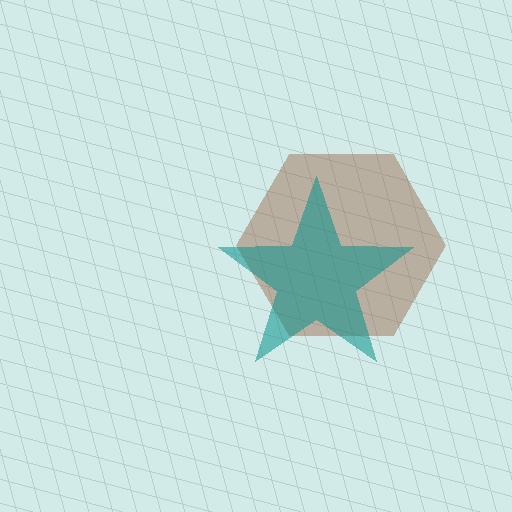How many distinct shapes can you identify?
There are 2 distinct shapes: a brown hexagon, a teal star.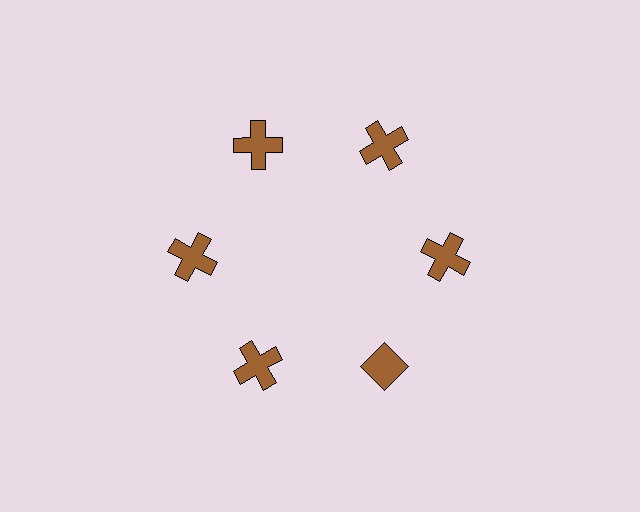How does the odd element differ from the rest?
It has a different shape: diamond instead of cross.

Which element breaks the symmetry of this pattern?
The brown diamond at roughly the 5 o'clock position breaks the symmetry. All other shapes are brown crosses.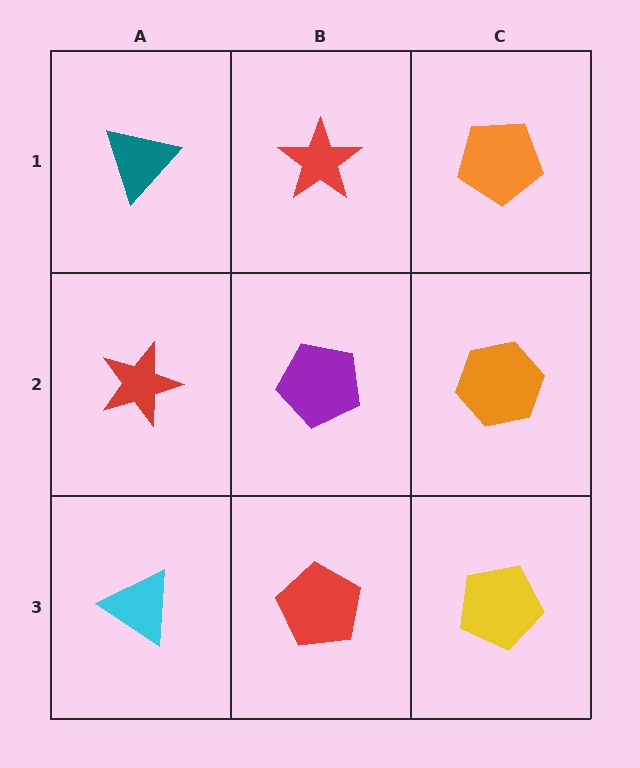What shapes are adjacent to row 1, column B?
A purple pentagon (row 2, column B), a teal triangle (row 1, column A), an orange pentagon (row 1, column C).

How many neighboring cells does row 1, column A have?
2.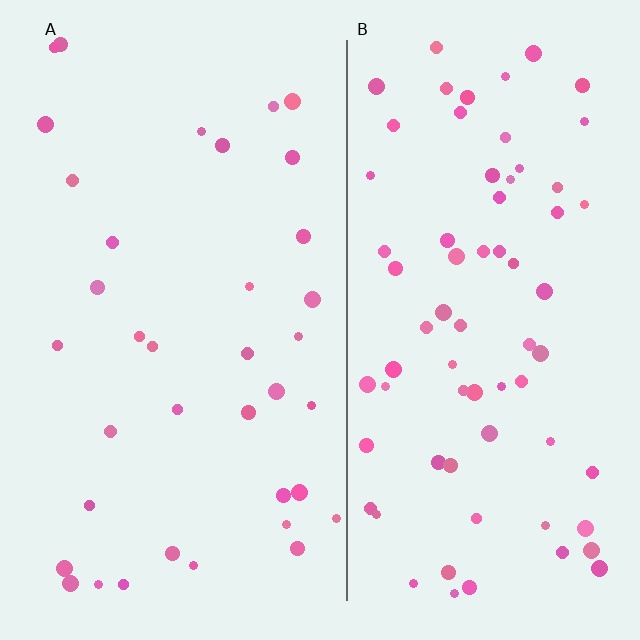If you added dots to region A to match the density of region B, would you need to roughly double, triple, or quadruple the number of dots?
Approximately double.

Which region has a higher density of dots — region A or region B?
B (the right).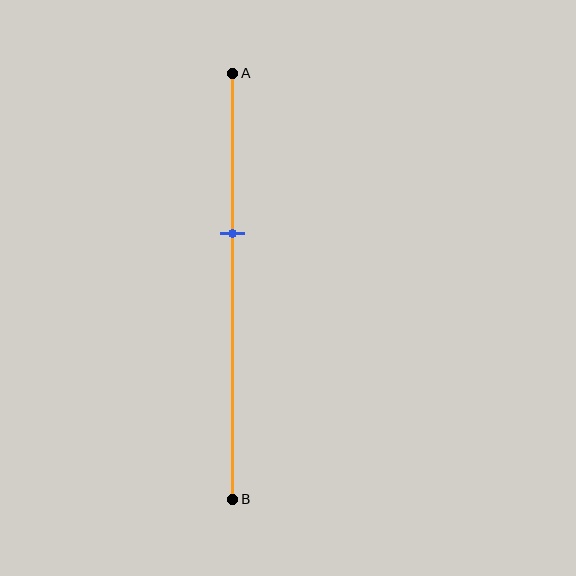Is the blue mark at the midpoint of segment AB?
No, the mark is at about 40% from A, not at the 50% midpoint.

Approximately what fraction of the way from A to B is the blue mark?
The blue mark is approximately 40% of the way from A to B.